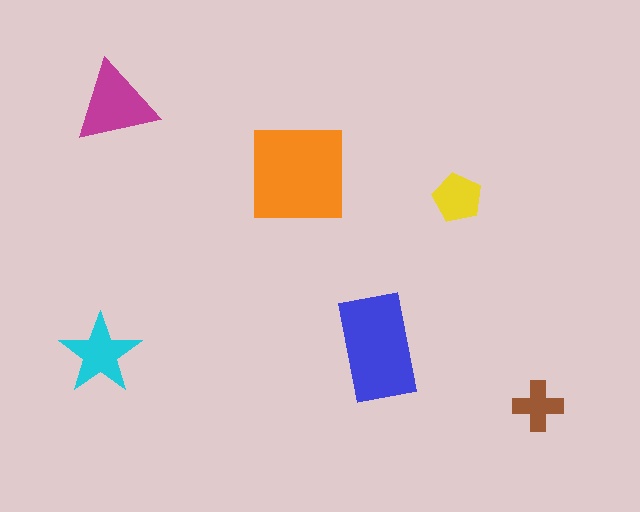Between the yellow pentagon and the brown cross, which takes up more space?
The yellow pentagon.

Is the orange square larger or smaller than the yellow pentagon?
Larger.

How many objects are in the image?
There are 6 objects in the image.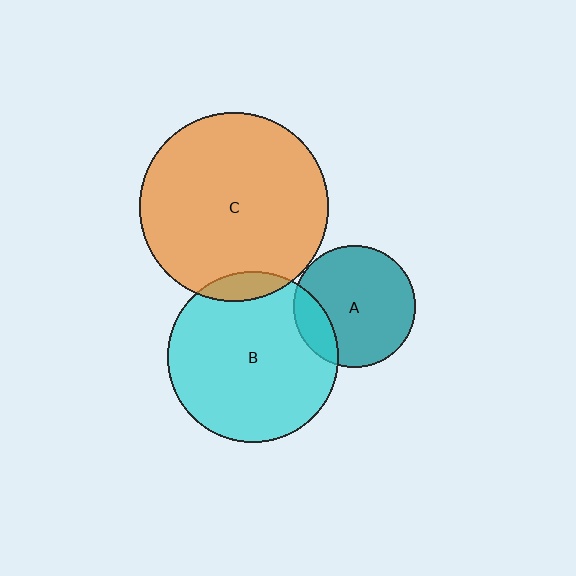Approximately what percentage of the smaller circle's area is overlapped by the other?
Approximately 10%.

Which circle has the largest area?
Circle C (orange).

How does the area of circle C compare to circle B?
Approximately 1.2 times.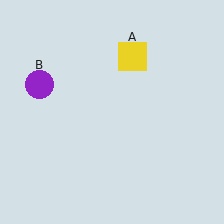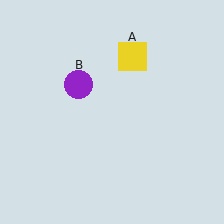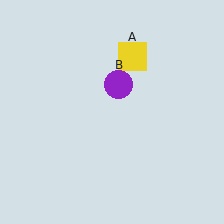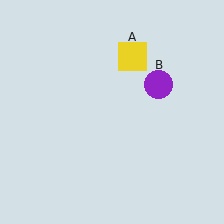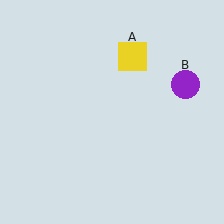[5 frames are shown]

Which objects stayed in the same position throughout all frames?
Yellow square (object A) remained stationary.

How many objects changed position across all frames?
1 object changed position: purple circle (object B).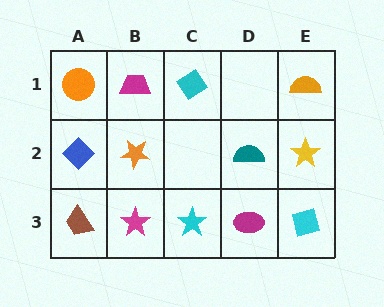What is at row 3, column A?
A brown trapezoid.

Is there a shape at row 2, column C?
No, that cell is empty.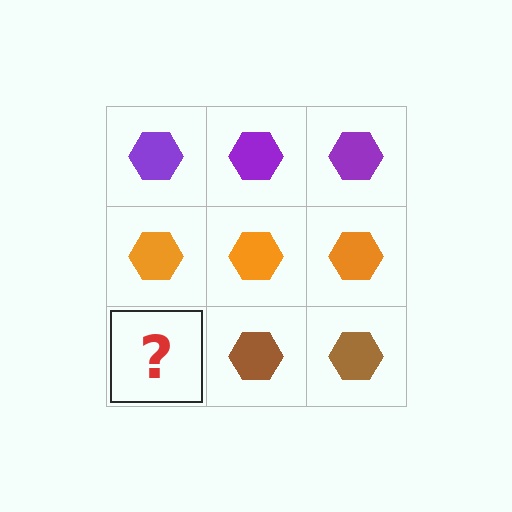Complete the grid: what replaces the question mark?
The question mark should be replaced with a brown hexagon.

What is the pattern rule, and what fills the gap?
The rule is that each row has a consistent color. The gap should be filled with a brown hexagon.